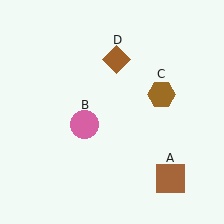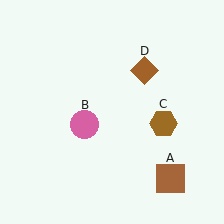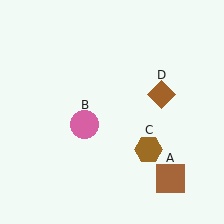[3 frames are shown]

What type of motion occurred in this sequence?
The brown hexagon (object C), brown diamond (object D) rotated clockwise around the center of the scene.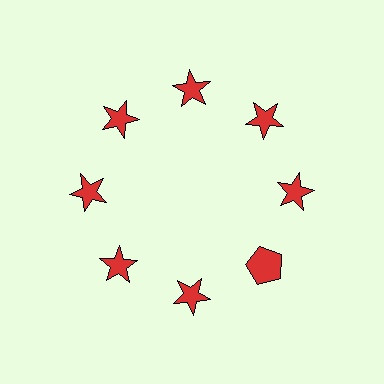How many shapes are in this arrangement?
There are 8 shapes arranged in a ring pattern.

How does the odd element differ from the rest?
It has a different shape: pentagon instead of star.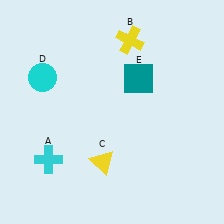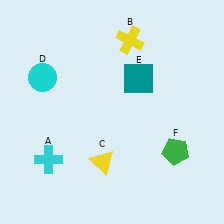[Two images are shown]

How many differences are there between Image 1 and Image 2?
There is 1 difference between the two images.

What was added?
A green pentagon (F) was added in Image 2.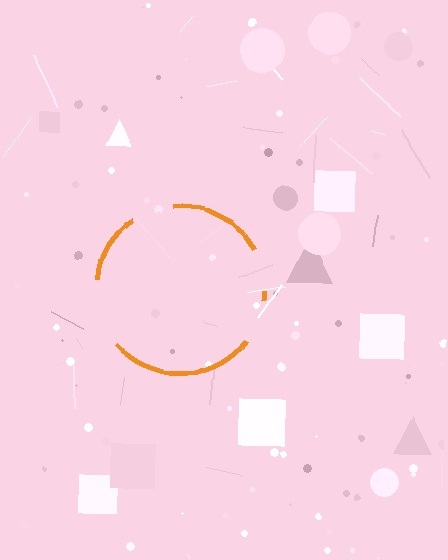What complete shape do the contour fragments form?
The contour fragments form a circle.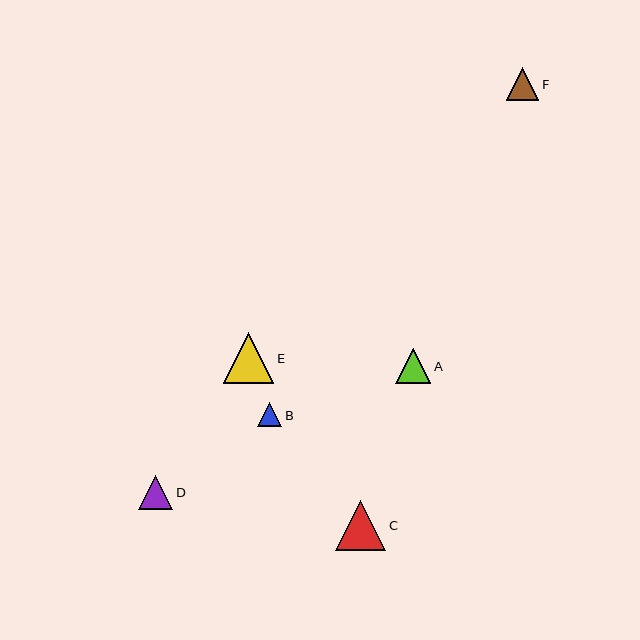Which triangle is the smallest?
Triangle B is the smallest with a size of approximately 24 pixels.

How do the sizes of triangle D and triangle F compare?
Triangle D and triangle F are approximately the same size.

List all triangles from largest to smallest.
From largest to smallest: E, C, A, D, F, B.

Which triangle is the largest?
Triangle E is the largest with a size of approximately 50 pixels.